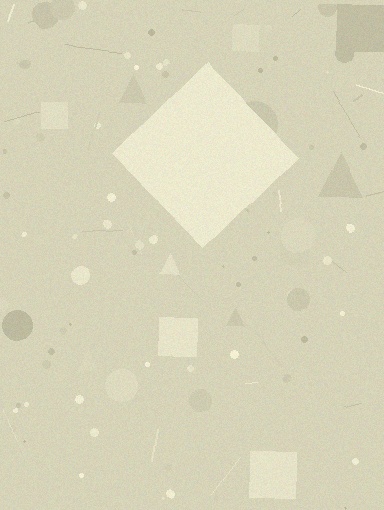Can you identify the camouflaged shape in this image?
The camouflaged shape is a diamond.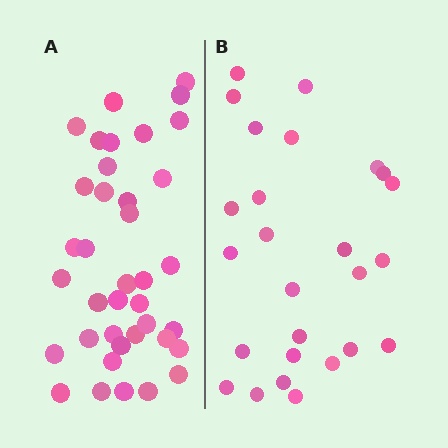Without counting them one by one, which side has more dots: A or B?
Region A (the left region) has more dots.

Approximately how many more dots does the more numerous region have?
Region A has roughly 12 or so more dots than region B.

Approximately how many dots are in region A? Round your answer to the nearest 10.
About 40 dots. (The exact count is 38, which rounds to 40.)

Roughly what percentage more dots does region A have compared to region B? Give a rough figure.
About 45% more.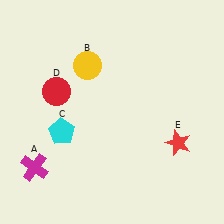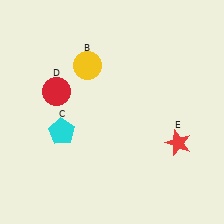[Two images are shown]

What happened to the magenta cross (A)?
The magenta cross (A) was removed in Image 2. It was in the bottom-left area of Image 1.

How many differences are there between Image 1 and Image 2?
There is 1 difference between the two images.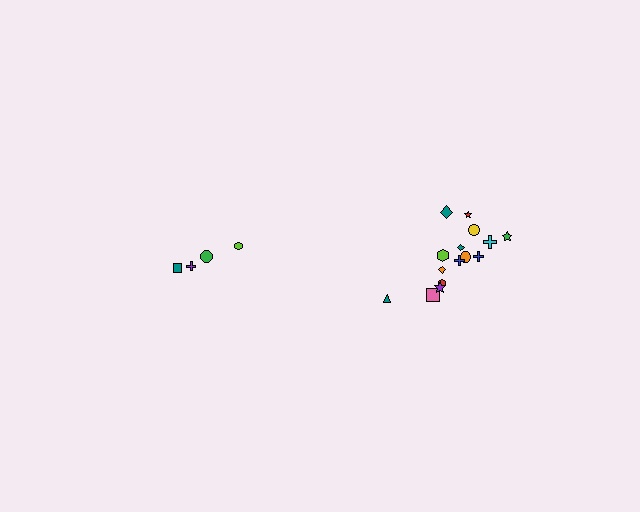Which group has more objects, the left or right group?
The right group.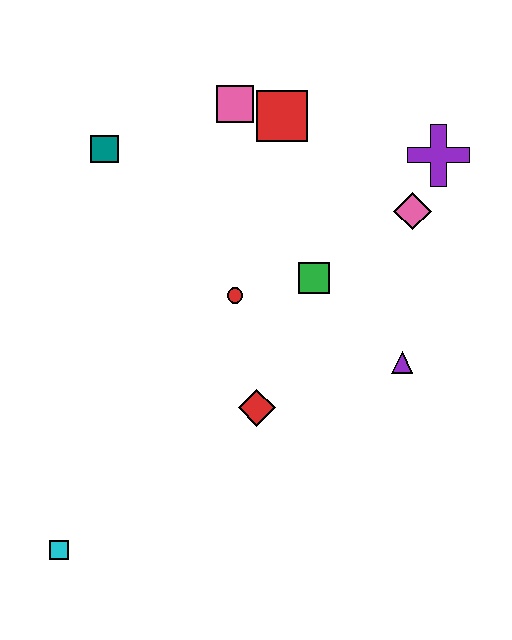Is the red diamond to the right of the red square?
No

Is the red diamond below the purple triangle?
Yes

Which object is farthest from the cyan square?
The purple cross is farthest from the cyan square.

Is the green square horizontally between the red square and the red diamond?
No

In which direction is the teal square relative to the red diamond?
The teal square is above the red diamond.